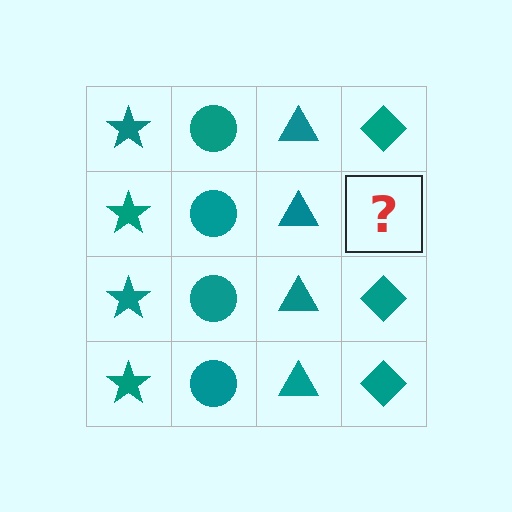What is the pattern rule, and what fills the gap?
The rule is that each column has a consistent shape. The gap should be filled with a teal diamond.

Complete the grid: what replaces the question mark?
The question mark should be replaced with a teal diamond.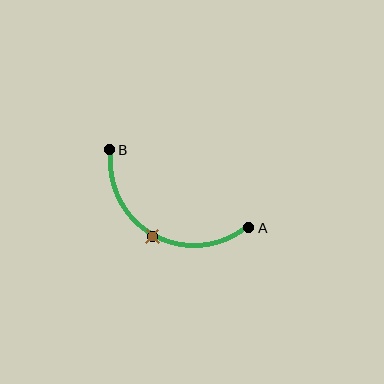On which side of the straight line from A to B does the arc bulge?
The arc bulges below the straight line connecting A and B.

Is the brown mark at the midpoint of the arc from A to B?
Yes. The brown mark lies on the arc at equal arc-length from both A and B — it is the arc midpoint.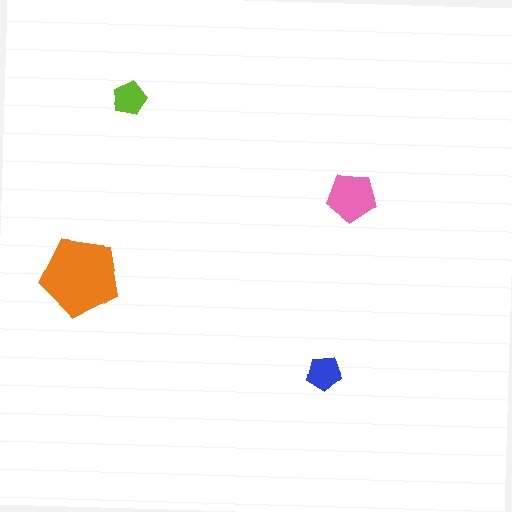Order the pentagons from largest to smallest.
the orange one, the pink one, the blue one, the lime one.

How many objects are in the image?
There are 4 objects in the image.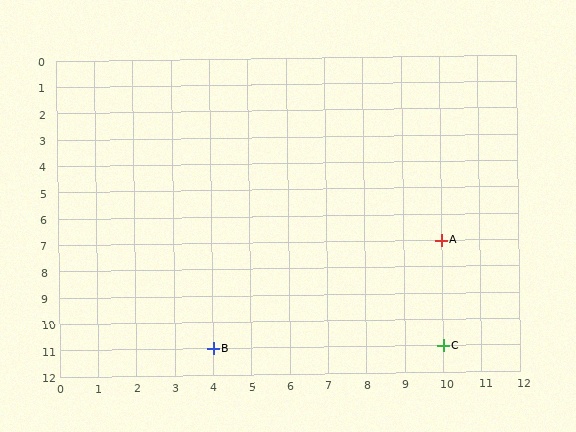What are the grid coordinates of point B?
Point B is at grid coordinates (4, 11).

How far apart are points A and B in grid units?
Points A and B are 6 columns and 4 rows apart (about 7.2 grid units diagonally).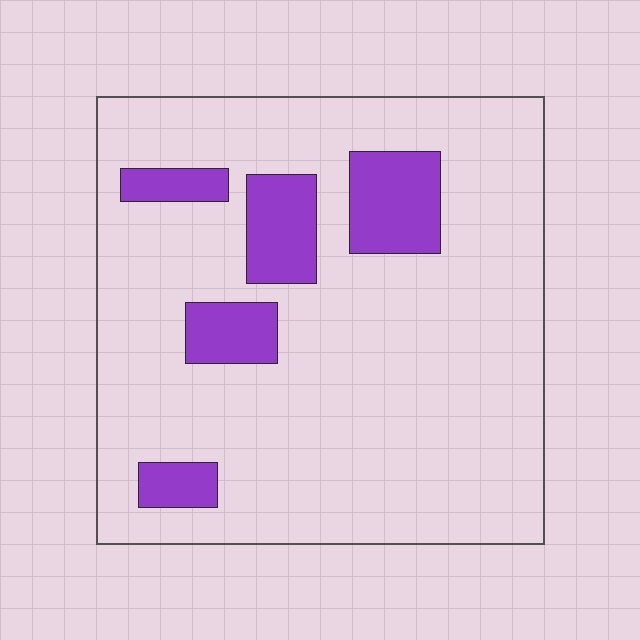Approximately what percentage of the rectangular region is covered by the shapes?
Approximately 15%.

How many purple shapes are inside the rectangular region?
5.